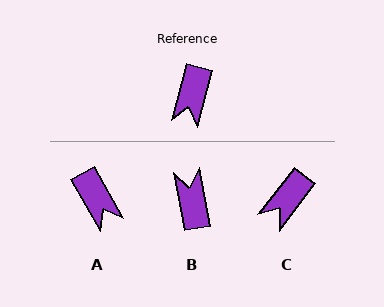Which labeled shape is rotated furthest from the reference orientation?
B, about 154 degrees away.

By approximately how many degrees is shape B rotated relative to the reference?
Approximately 154 degrees clockwise.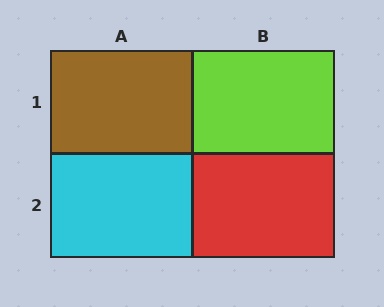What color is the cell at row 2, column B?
Red.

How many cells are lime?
1 cell is lime.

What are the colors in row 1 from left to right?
Brown, lime.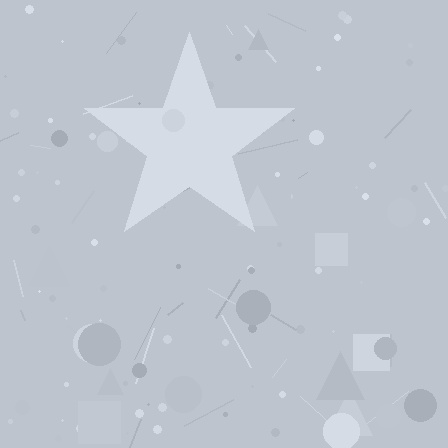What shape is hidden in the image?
A star is hidden in the image.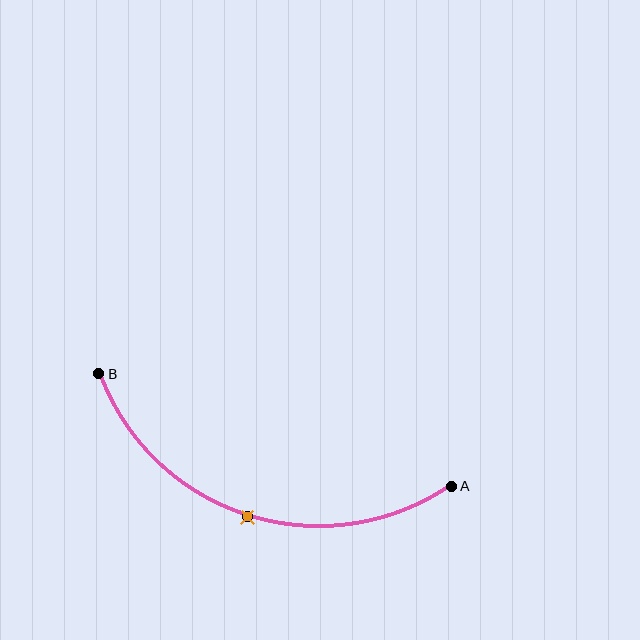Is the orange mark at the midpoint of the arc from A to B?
Yes. The orange mark lies on the arc at equal arc-length from both A and B — it is the arc midpoint.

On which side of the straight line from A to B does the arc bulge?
The arc bulges below the straight line connecting A and B.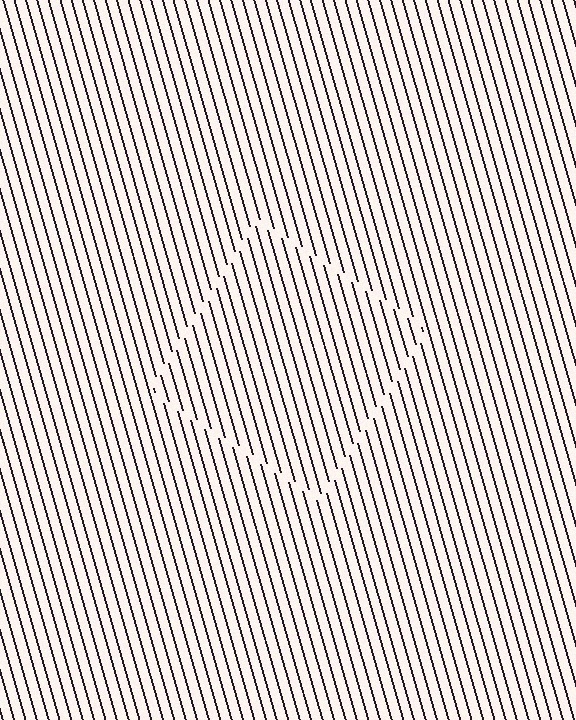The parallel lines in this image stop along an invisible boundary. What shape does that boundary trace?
An illusory square. The interior of the shape contains the same grating, shifted by half a period — the contour is defined by the phase discontinuity where line-ends from the inner and outer gratings abut.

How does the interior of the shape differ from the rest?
The interior of the shape contains the same grating, shifted by half a period — the contour is defined by the phase discontinuity where line-ends from the inner and outer gratings abut.